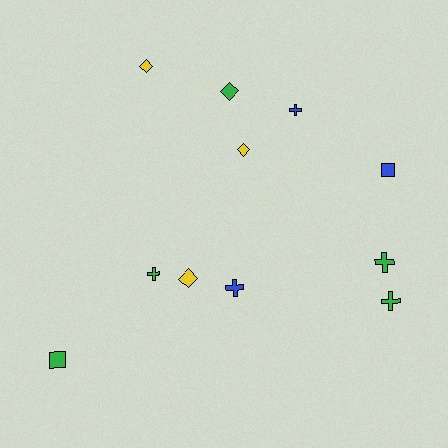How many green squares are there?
There is 1 green square.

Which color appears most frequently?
Green, with 5 objects.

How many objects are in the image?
There are 11 objects.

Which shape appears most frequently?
Cross, with 5 objects.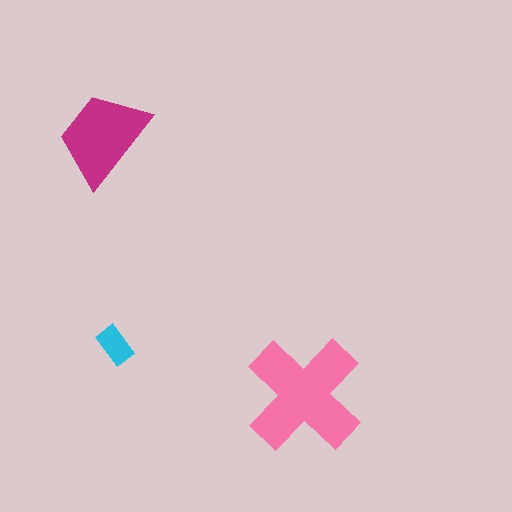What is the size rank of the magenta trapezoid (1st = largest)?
2nd.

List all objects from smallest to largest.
The cyan rectangle, the magenta trapezoid, the pink cross.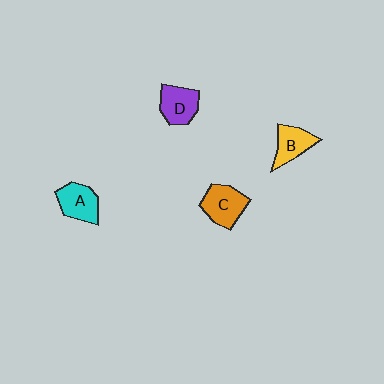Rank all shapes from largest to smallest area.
From largest to smallest: C (orange), A (cyan), D (purple), B (yellow).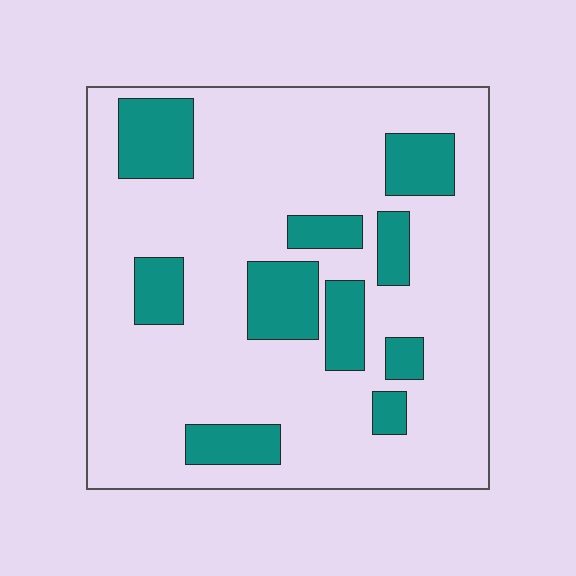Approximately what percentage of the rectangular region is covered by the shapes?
Approximately 20%.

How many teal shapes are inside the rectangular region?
10.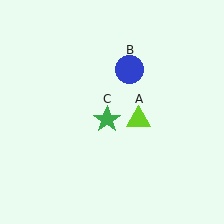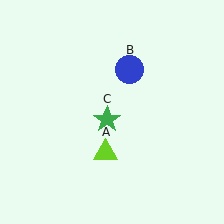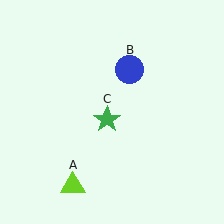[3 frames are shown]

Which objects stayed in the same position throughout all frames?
Blue circle (object B) and green star (object C) remained stationary.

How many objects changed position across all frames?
1 object changed position: lime triangle (object A).